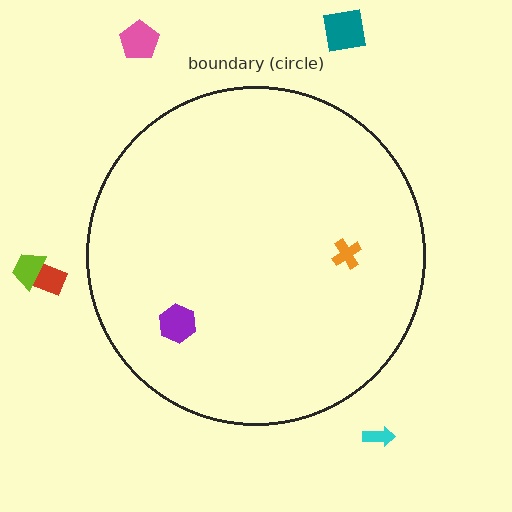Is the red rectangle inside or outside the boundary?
Outside.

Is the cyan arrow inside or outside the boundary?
Outside.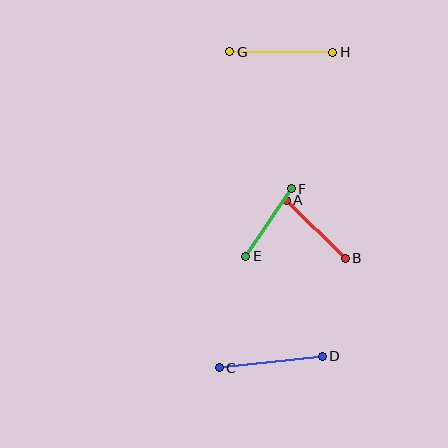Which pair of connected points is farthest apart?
Points C and D are farthest apart.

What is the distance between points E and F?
The distance is approximately 81 pixels.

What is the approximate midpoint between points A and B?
The midpoint is at approximately (316, 229) pixels.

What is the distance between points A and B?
The distance is approximately 83 pixels.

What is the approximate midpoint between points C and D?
The midpoint is at approximately (271, 362) pixels.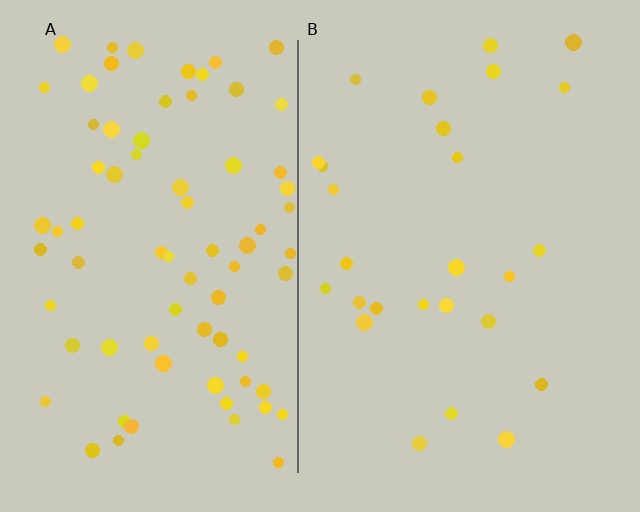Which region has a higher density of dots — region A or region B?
A (the left).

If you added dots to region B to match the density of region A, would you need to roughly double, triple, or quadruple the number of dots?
Approximately triple.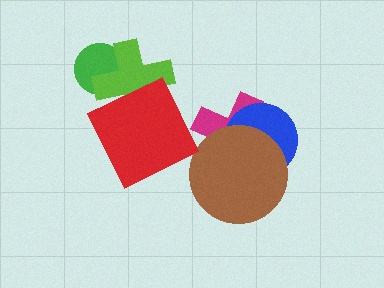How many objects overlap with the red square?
1 object overlaps with the red square.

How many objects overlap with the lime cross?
2 objects overlap with the lime cross.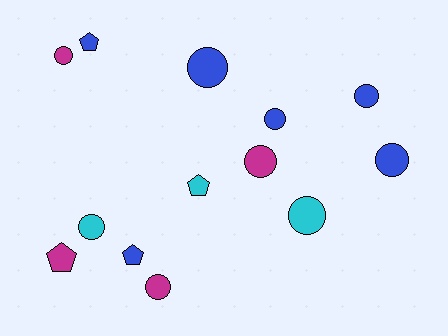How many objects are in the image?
There are 13 objects.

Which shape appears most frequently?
Circle, with 9 objects.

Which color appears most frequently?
Blue, with 6 objects.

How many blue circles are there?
There are 4 blue circles.